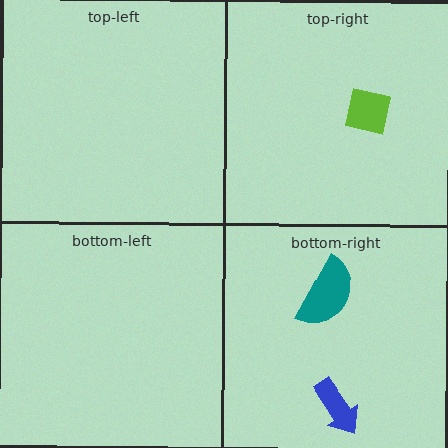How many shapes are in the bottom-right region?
2.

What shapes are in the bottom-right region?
The teal semicircle, the blue arrow.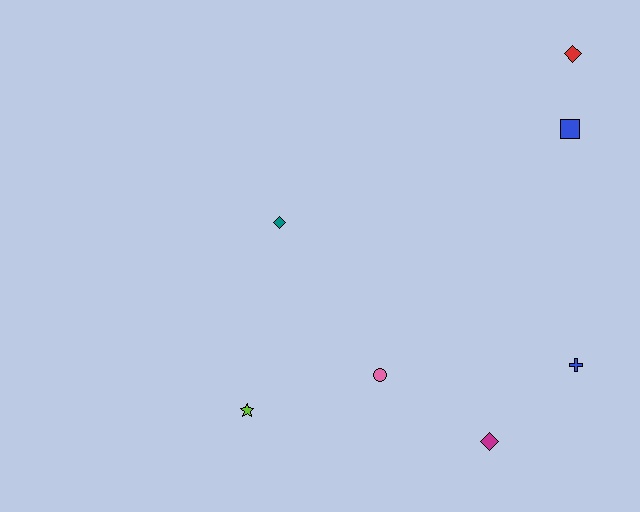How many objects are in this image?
There are 7 objects.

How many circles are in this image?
There is 1 circle.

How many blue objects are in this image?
There are 2 blue objects.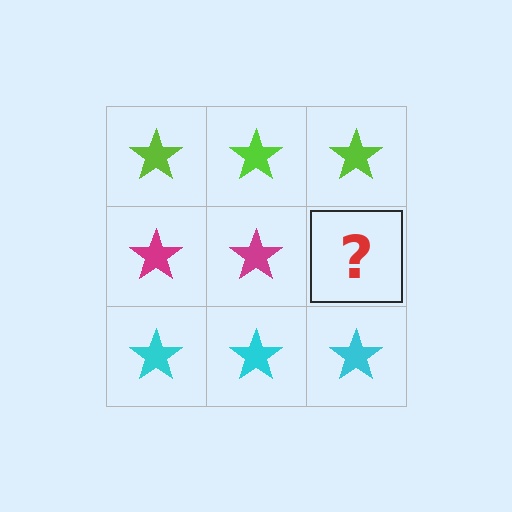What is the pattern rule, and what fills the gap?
The rule is that each row has a consistent color. The gap should be filled with a magenta star.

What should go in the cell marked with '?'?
The missing cell should contain a magenta star.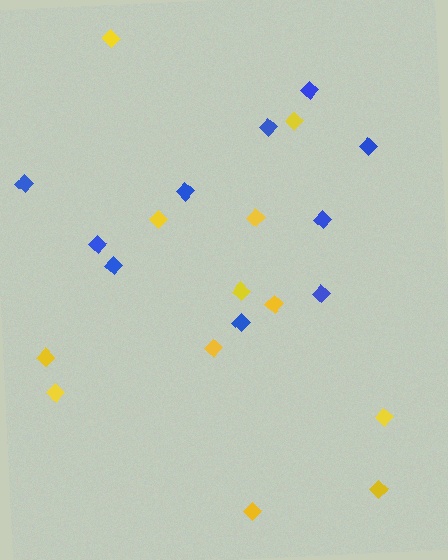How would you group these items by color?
There are 2 groups: one group of blue diamonds (10) and one group of yellow diamonds (12).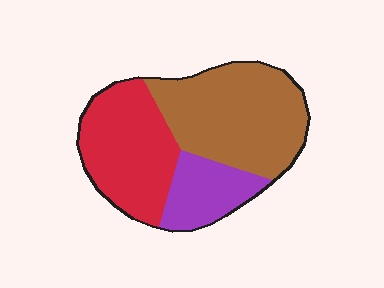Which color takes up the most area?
Brown, at roughly 45%.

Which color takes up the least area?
Purple, at roughly 20%.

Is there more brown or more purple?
Brown.